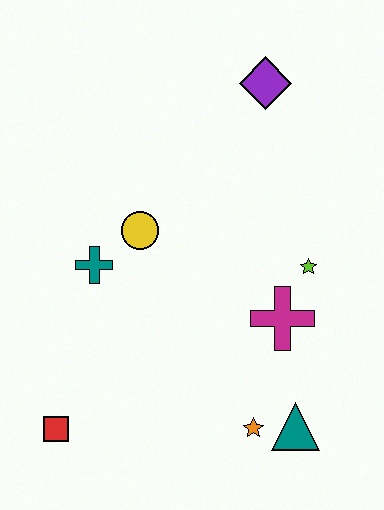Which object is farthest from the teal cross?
The teal triangle is farthest from the teal cross.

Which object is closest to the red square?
The teal cross is closest to the red square.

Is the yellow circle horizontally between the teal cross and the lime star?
Yes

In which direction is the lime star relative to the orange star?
The lime star is above the orange star.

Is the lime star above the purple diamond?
No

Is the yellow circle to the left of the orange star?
Yes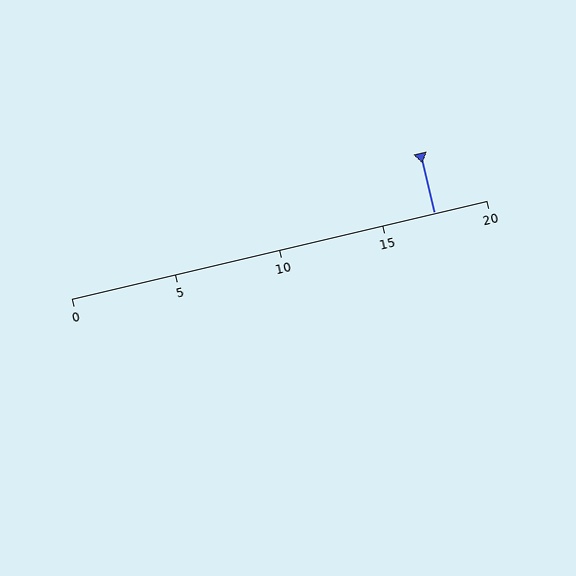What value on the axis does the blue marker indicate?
The marker indicates approximately 17.5.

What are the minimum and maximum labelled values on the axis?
The axis runs from 0 to 20.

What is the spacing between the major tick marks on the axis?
The major ticks are spaced 5 apart.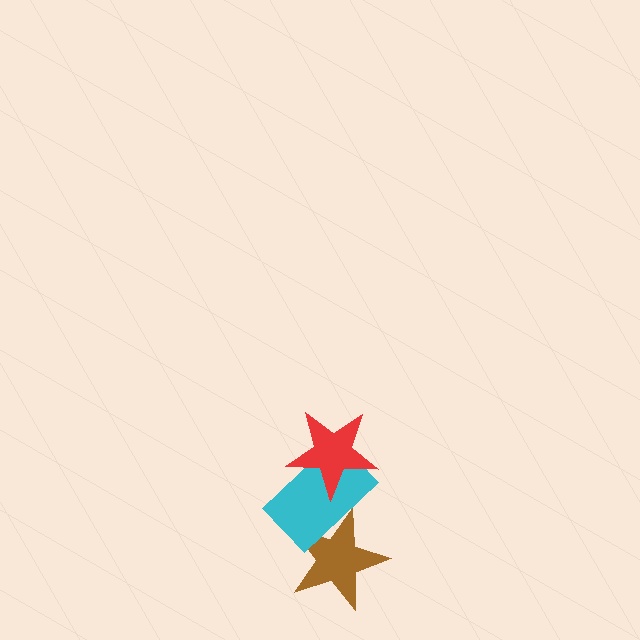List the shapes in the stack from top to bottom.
From top to bottom: the red star, the cyan rectangle, the brown star.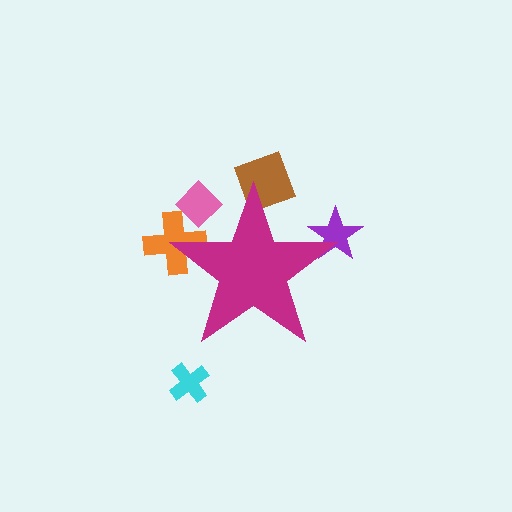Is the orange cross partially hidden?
Yes, the orange cross is partially hidden behind the magenta star.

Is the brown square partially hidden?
Yes, the brown square is partially hidden behind the magenta star.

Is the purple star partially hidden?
Yes, the purple star is partially hidden behind the magenta star.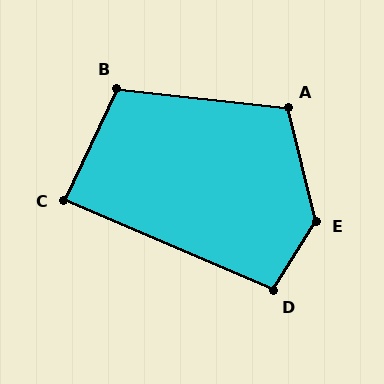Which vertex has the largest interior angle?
E, at approximately 134 degrees.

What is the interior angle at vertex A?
Approximately 110 degrees (obtuse).